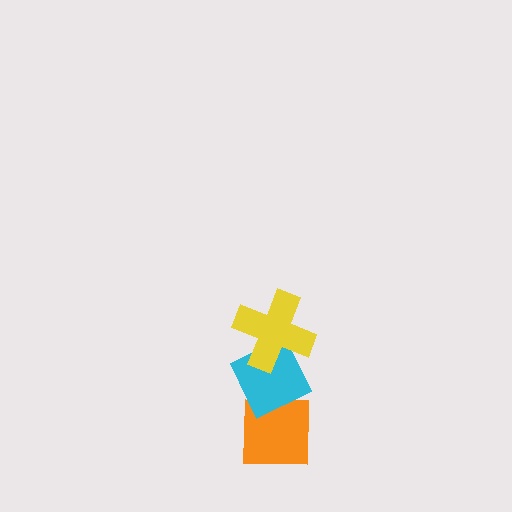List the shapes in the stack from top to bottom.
From top to bottom: the yellow cross, the cyan diamond, the orange square.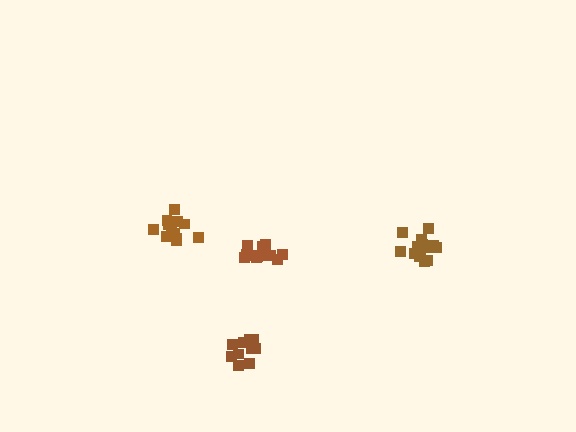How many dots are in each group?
Group 1: 14 dots, Group 2: 15 dots, Group 3: 11 dots, Group 4: 12 dots (52 total).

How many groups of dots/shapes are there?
There are 4 groups.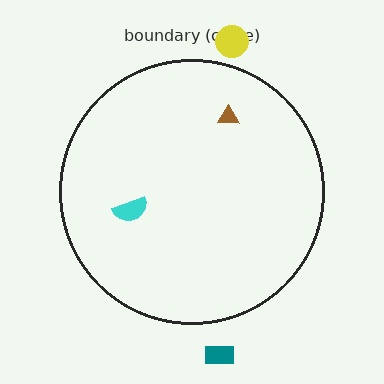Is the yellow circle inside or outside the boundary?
Outside.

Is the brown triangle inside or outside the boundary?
Inside.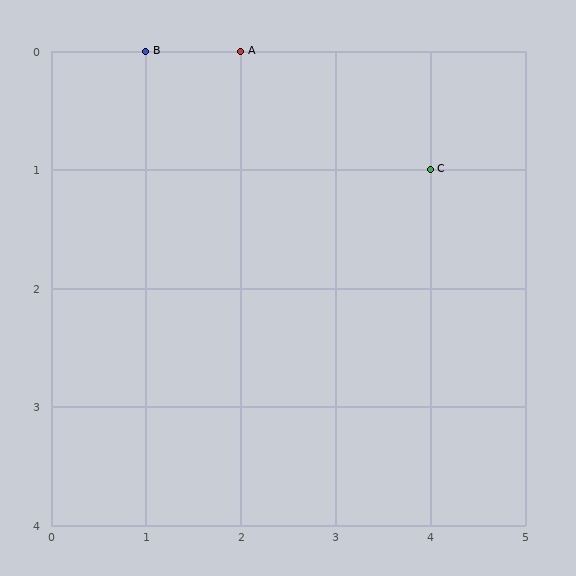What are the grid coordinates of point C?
Point C is at grid coordinates (4, 1).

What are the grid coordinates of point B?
Point B is at grid coordinates (1, 0).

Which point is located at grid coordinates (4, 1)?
Point C is at (4, 1).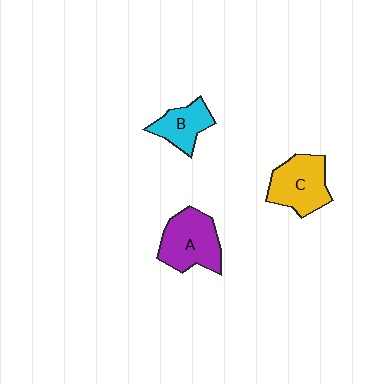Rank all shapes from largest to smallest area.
From largest to smallest: A (purple), C (yellow), B (cyan).